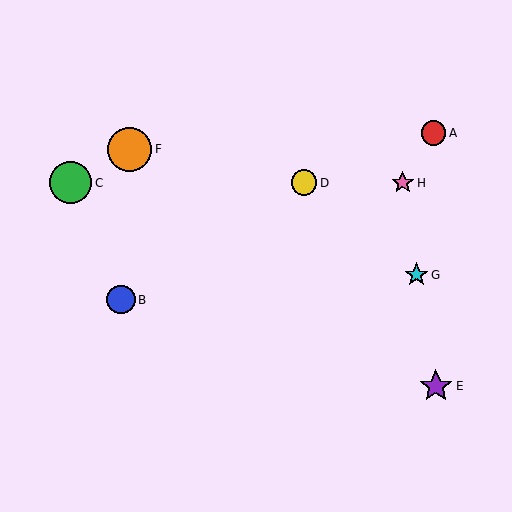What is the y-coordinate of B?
Object B is at y≈300.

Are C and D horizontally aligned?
Yes, both are at y≈183.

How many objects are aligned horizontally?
3 objects (C, D, H) are aligned horizontally.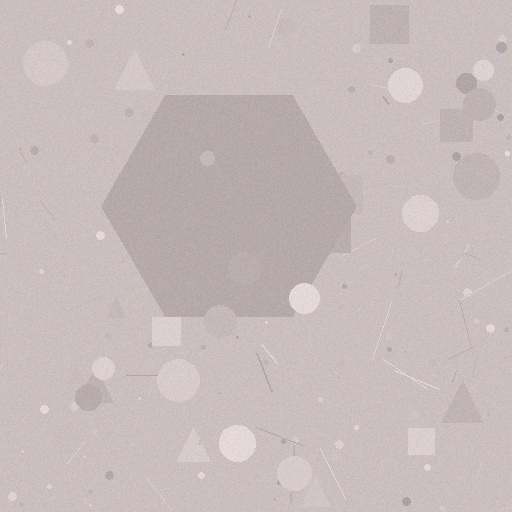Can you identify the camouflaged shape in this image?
The camouflaged shape is a hexagon.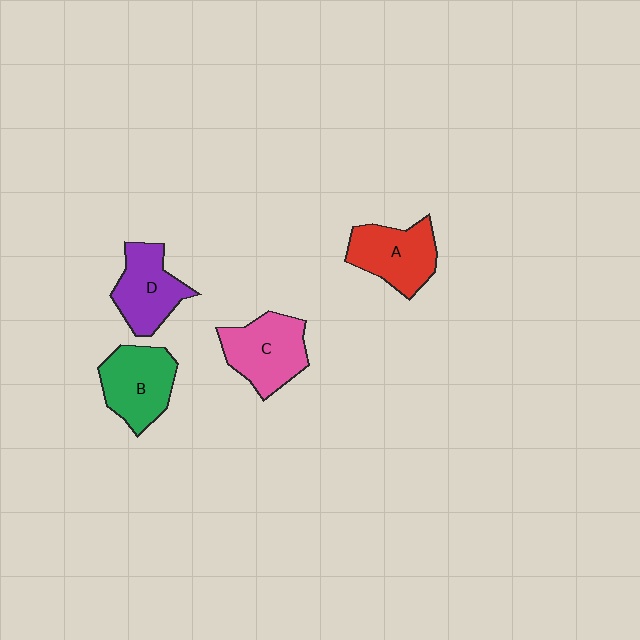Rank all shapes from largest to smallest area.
From largest to smallest: C (pink), B (green), A (red), D (purple).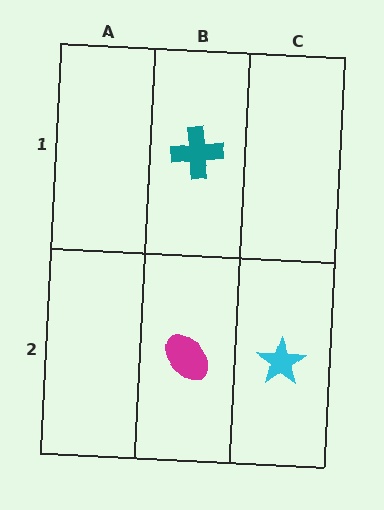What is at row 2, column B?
A magenta ellipse.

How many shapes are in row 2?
2 shapes.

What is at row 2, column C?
A cyan star.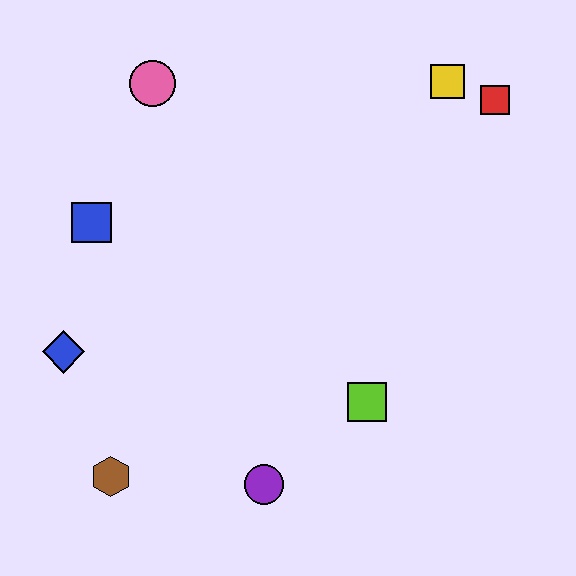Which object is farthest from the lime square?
The pink circle is farthest from the lime square.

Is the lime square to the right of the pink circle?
Yes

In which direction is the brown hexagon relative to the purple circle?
The brown hexagon is to the left of the purple circle.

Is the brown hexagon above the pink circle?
No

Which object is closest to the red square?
The yellow square is closest to the red square.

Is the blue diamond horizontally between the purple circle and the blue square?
No